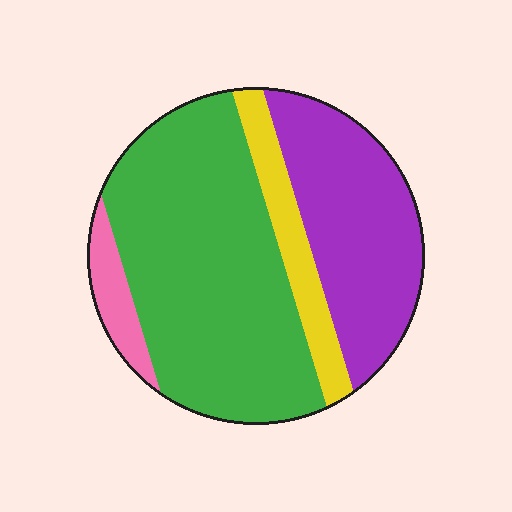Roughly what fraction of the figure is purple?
Purple takes up about one third (1/3) of the figure.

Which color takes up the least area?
Pink, at roughly 5%.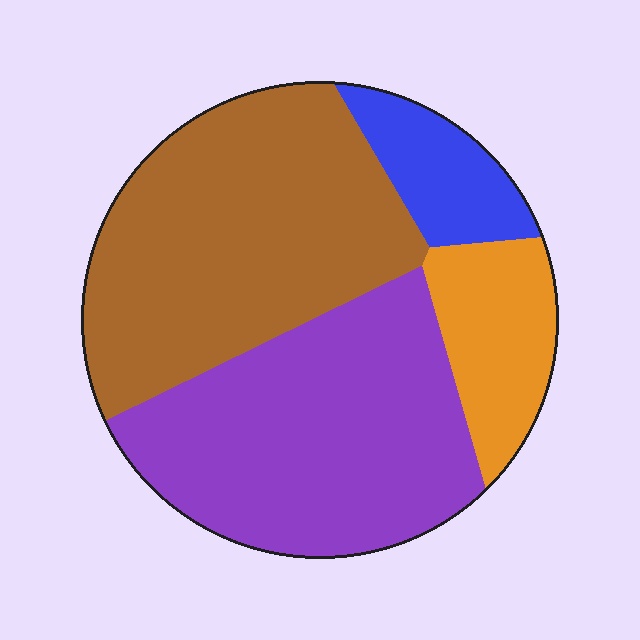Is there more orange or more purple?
Purple.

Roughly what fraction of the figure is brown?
Brown takes up about two fifths (2/5) of the figure.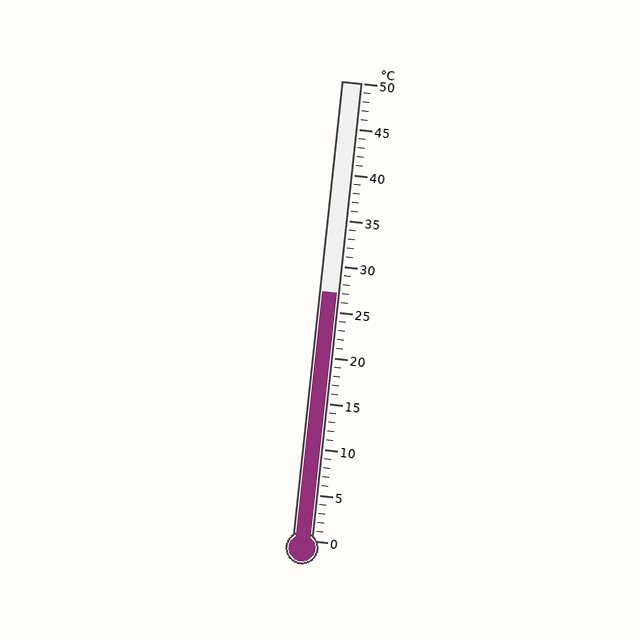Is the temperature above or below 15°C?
The temperature is above 15°C.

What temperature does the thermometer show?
The thermometer shows approximately 27°C.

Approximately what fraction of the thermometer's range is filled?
The thermometer is filled to approximately 55% of its range.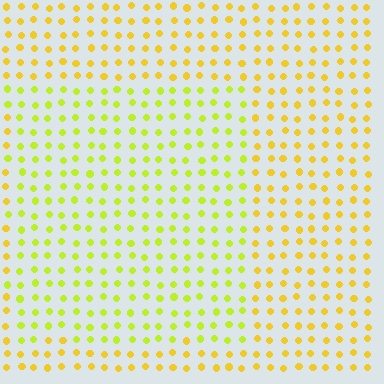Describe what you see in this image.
The image is filled with small yellow elements in a uniform arrangement. A rectangle-shaped region is visible where the elements are tinted to a slightly different hue, forming a subtle color boundary.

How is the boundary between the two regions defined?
The boundary is defined purely by a slight shift in hue (about 28 degrees). Spacing, size, and orientation are identical on both sides.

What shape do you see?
I see a rectangle.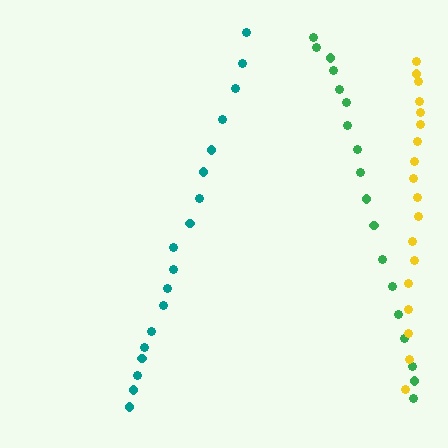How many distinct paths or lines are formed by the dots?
There are 3 distinct paths.